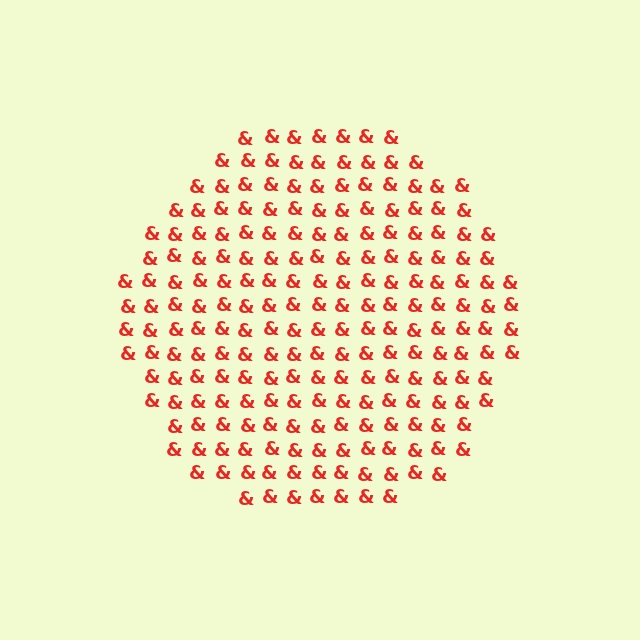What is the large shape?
The large shape is a circle.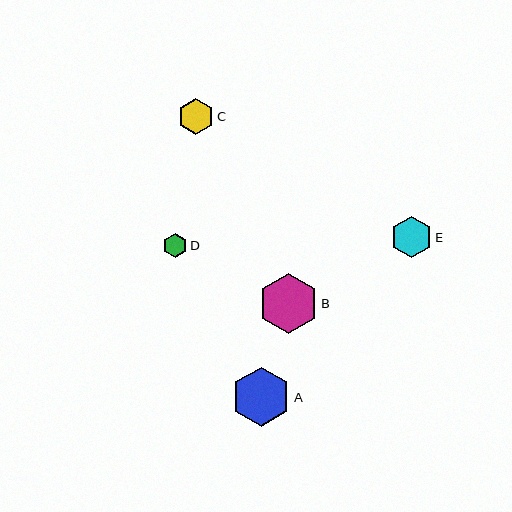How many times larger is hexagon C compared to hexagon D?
Hexagon C is approximately 1.5 times the size of hexagon D.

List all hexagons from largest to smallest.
From largest to smallest: B, A, E, C, D.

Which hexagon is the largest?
Hexagon B is the largest with a size of approximately 60 pixels.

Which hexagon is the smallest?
Hexagon D is the smallest with a size of approximately 24 pixels.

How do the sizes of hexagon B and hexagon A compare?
Hexagon B and hexagon A are approximately the same size.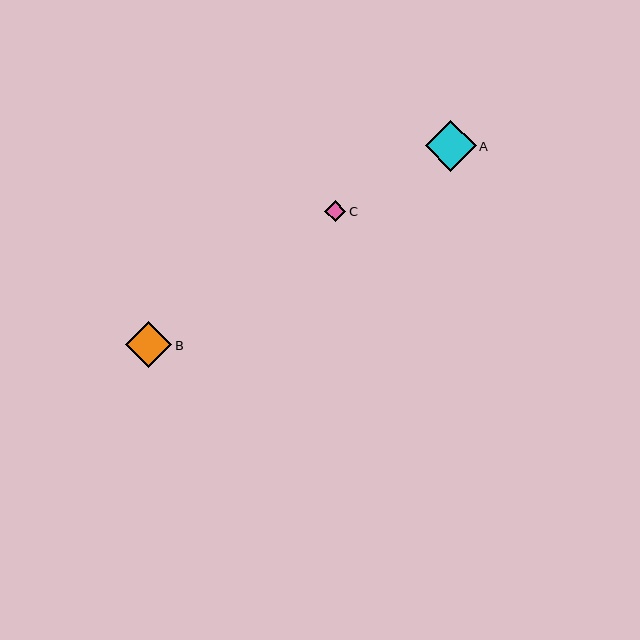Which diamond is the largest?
Diamond A is the largest with a size of approximately 51 pixels.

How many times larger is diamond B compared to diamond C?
Diamond B is approximately 2.2 times the size of diamond C.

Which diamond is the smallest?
Diamond C is the smallest with a size of approximately 21 pixels.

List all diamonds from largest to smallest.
From largest to smallest: A, B, C.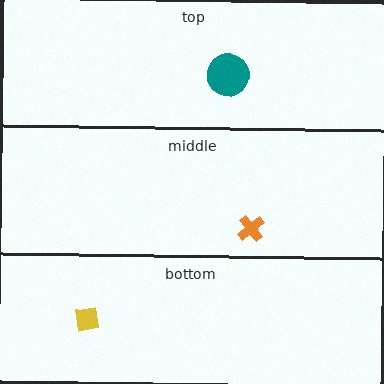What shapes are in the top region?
The teal circle.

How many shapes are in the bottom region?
1.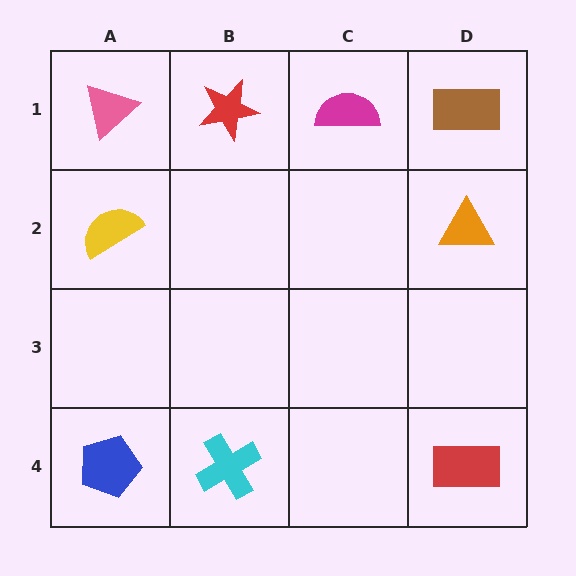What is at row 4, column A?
A blue pentagon.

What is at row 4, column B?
A cyan cross.